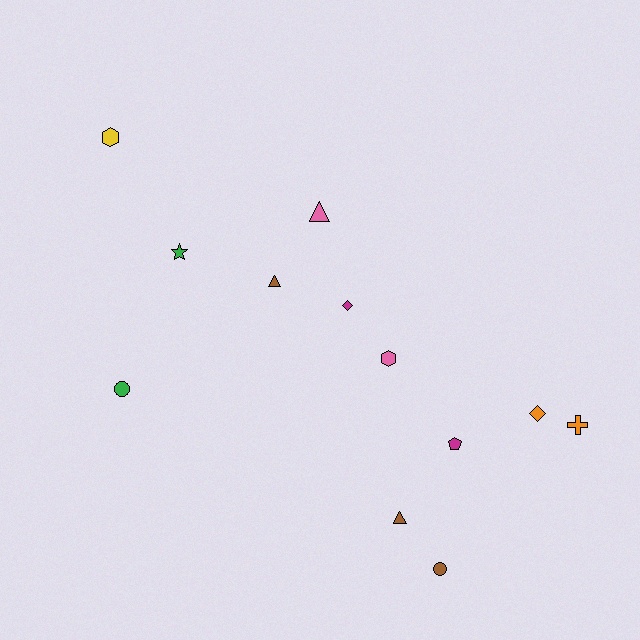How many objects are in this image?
There are 12 objects.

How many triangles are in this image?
There are 3 triangles.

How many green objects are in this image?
There are 2 green objects.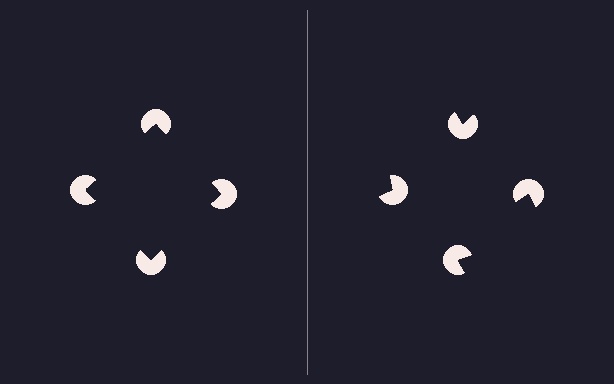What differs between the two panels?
The pac-man discs are positioned identically on both sides; only the wedge orientations differ. On the left they align to a square; on the right they are misaligned.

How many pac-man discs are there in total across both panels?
8 — 4 on each side.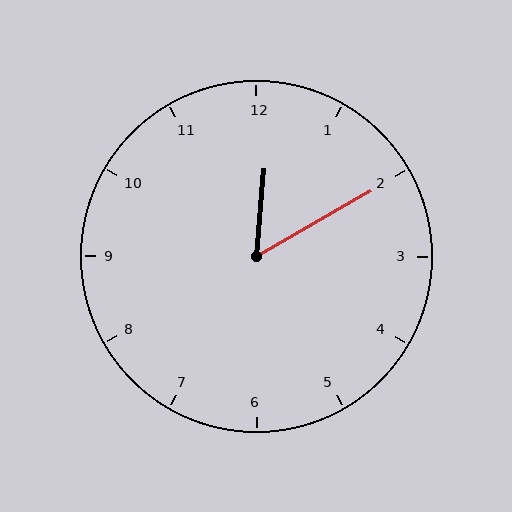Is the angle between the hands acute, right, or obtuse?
It is acute.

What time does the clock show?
12:10.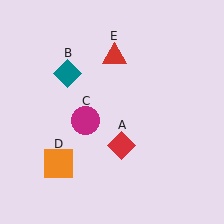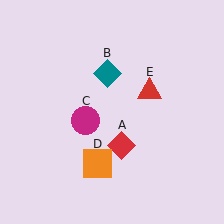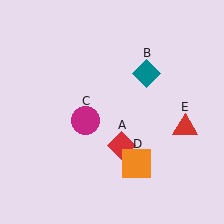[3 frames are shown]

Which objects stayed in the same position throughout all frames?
Red diamond (object A) and magenta circle (object C) remained stationary.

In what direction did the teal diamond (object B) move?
The teal diamond (object B) moved right.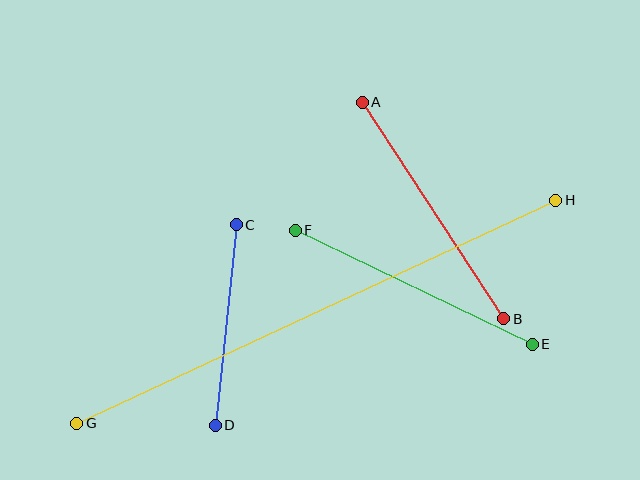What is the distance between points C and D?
The distance is approximately 202 pixels.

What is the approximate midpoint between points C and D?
The midpoint is at approximately (226, 325) pixels.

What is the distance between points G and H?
The distance is approximately 529 pixels.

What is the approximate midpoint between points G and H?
The midpoint is at approximately (316, 312) pixels.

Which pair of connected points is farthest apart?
Points G and H are farthest apart.